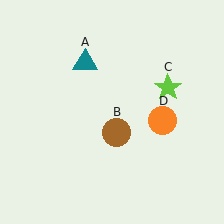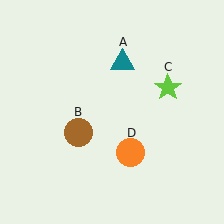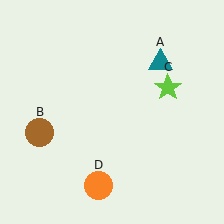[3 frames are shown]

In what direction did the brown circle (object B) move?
The brown circle (object B) moved left.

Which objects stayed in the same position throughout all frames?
Lime star (object C) remained stationary.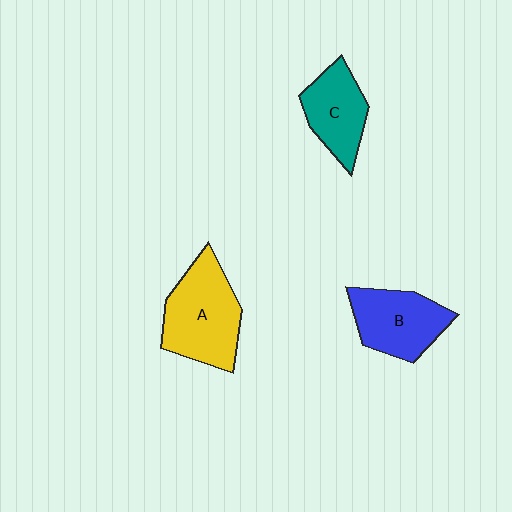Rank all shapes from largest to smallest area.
From largest to smallest: A (yellow), B (blue), C (teal).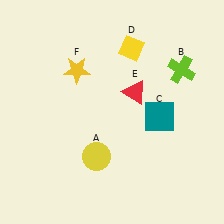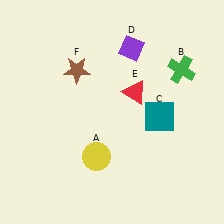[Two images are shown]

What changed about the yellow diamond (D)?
In Image 1, D is yellow. In Image 2, it changed to purple.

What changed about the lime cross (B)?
In Image 1, B is lime. In Image 2, it changed to green.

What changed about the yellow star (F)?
In Image 1, F is yellow. In Image 2, it changed to brown.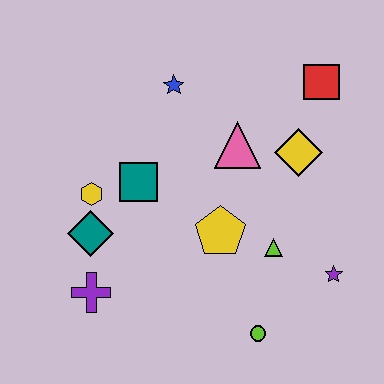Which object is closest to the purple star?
The lime triangle is closest to the purple star.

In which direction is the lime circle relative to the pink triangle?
The lime circle is below the pink triangle.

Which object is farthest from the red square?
The purple cross is farthest from the red square.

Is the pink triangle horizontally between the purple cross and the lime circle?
Yes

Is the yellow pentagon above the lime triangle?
Yes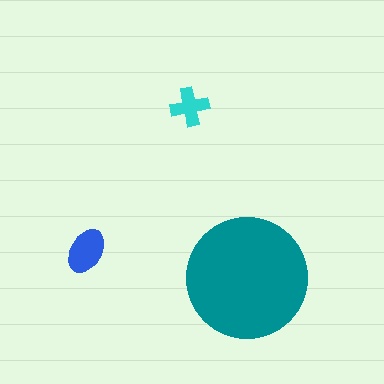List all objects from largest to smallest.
The teal circle, the blue ellipse, the cyan cross.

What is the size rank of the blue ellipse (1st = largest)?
2nd.